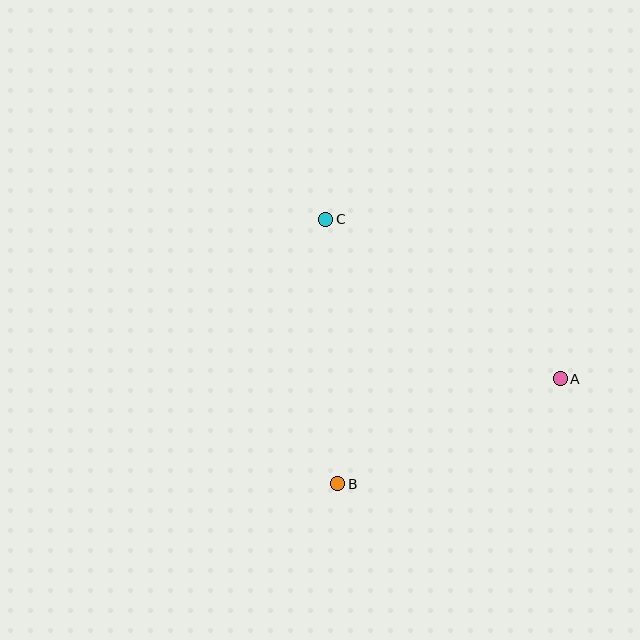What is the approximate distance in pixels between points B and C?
The distance between B and C is approximately 264 pixels.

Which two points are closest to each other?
Points A and B are closest to each other.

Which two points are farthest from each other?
Points A and C are farthest from each other.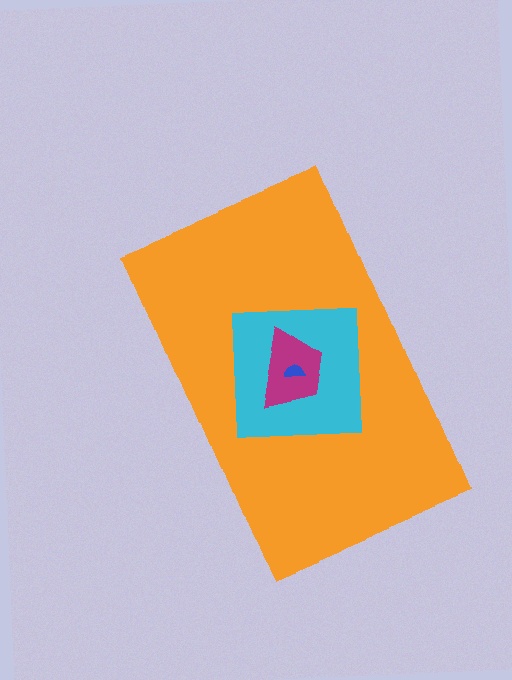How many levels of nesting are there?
4.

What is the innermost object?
The blue semicircle.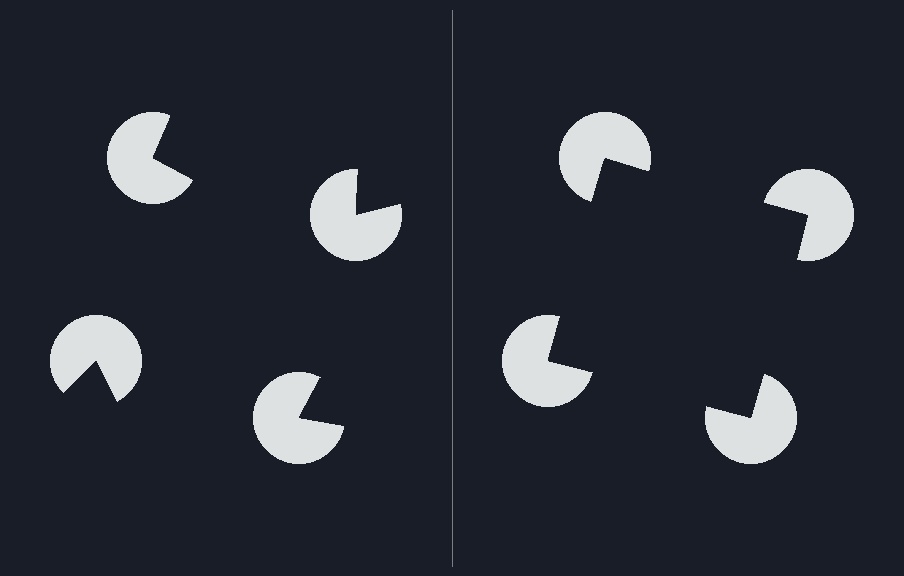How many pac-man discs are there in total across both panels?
8 — 4 on each side.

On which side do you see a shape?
An illusory square appears on the right side. On the left side the wedge cuts are rotated, so no coherent shape forms.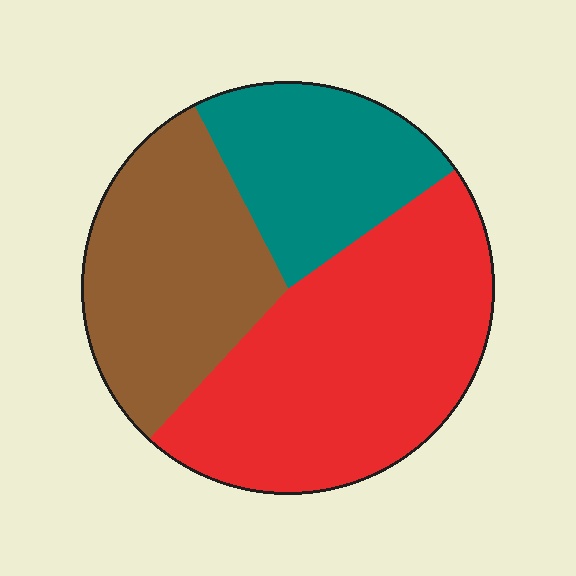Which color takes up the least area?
Teal, at roughly 25%.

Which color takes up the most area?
Red, at roughly 45%.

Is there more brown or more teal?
Brown.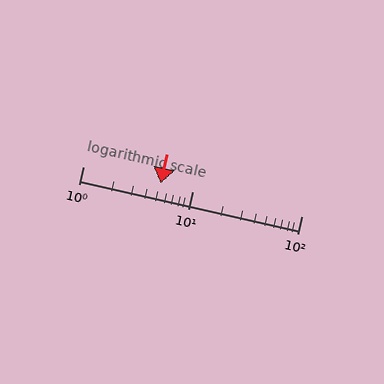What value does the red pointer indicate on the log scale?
The pointer indicates approximately 5.1.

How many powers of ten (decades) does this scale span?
The scale spans 2 decades, from 1 to 100.